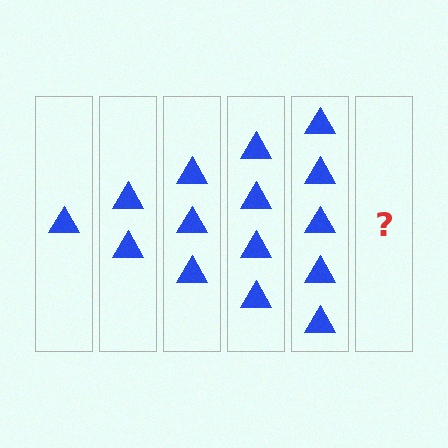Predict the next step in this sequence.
The next step is 6 triangles.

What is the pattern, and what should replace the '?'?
The pattern is that each step adds one more triangle. The '?' should be 6 triangles.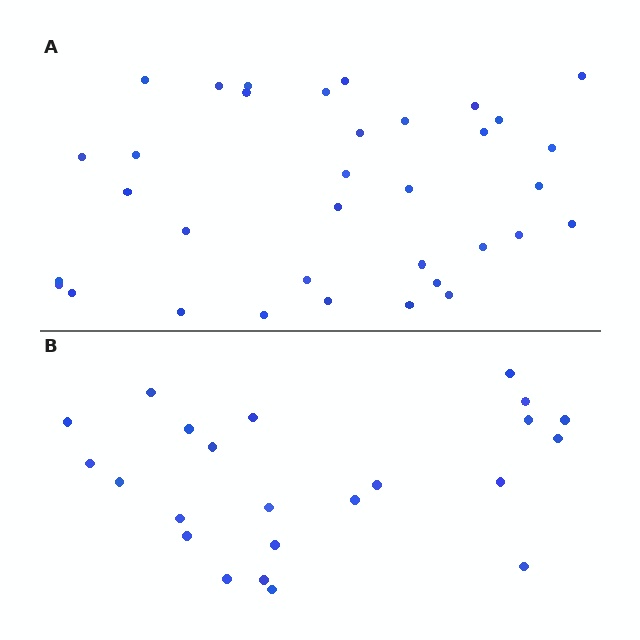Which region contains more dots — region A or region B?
Region A (the top region) has more dots.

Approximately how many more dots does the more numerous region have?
Region A has roughly 12 or so more dots than region B.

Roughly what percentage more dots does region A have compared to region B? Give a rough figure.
About 50% more.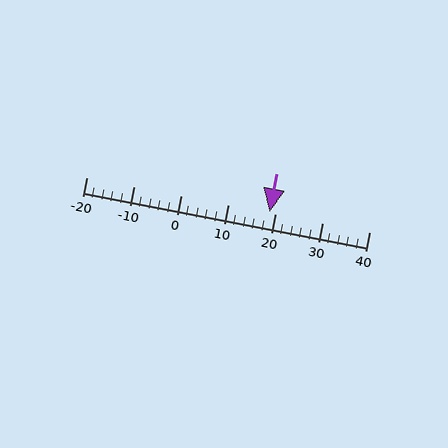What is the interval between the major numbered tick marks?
The major tick marks are spaced 10 units apart.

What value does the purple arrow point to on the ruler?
The purple arrow points to approximately 19.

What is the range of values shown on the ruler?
The ruler shows values from -20 to 40.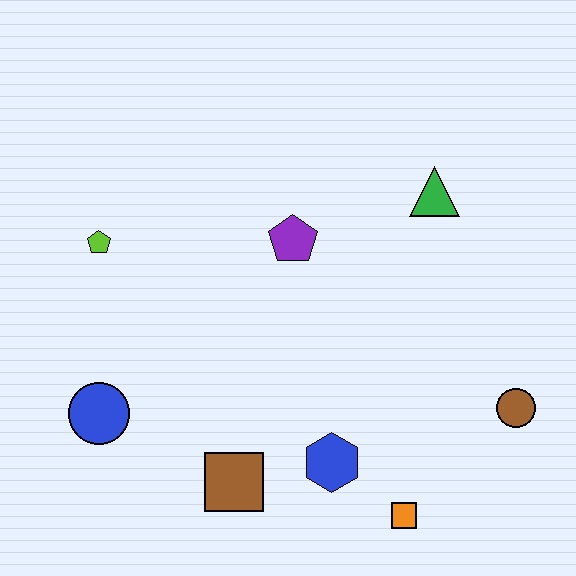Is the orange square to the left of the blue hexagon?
No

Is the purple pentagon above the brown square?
Yes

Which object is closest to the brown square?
The blue hexagon is closest to the brown square.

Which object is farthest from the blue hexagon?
The lime pentagon is farthest from the blue hexagon.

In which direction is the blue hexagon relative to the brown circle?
The blue hexagon is to the left of the brown circle.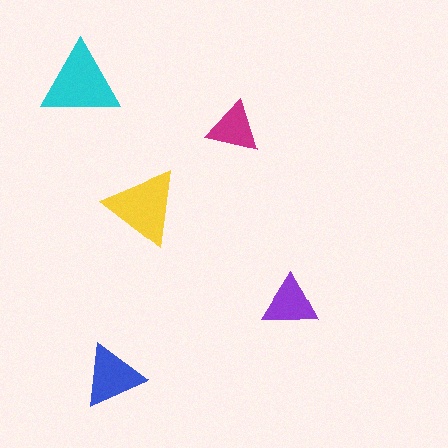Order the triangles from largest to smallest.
the cyan one, the yellow one, the blue one, the purple one, the magenta one.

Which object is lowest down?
The blue triangle is bottommost.